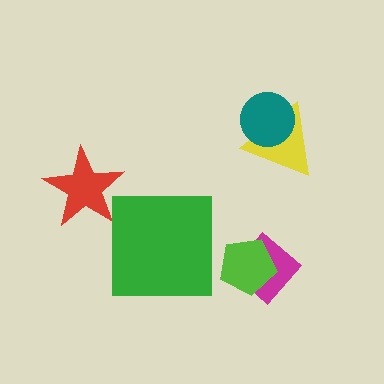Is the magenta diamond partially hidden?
Yes, it is partially covered by another shape.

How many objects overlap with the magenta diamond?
1 object overlaps with the magenta diamond.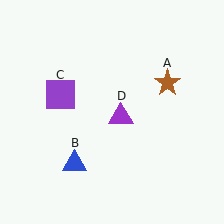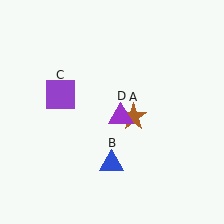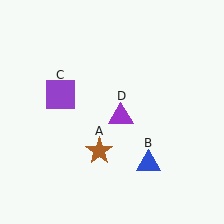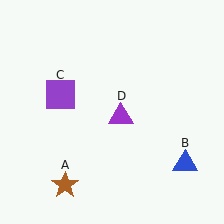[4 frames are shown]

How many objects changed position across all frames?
2 objects changed position: brown star (object A), blue triangle (object B).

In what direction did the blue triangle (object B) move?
The blue triangle (object B) moved right.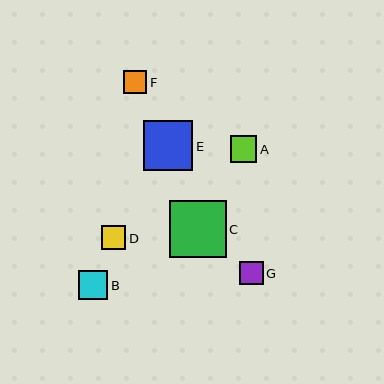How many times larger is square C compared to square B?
Square C is approximately 2.0 times the size of square B.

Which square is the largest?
Square C is the largest with a size of approximately 57 pixels.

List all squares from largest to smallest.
From largest to smallest: C, E, B, A, D, G, F.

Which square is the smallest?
Square F is the smallest with a size of approximately 23 pixels.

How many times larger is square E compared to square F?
Square E is approximately 2.2 times the size of square F.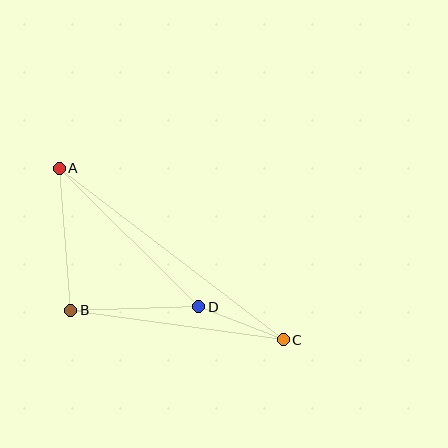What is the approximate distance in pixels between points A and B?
The distance between A and B is approximately 142 pixels.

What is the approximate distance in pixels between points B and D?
The distance between B and D is approximately 128 pixels.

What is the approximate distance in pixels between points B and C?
The distance between B and C is approximately 215 pixels.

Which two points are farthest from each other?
Points A and C are farthest from each other.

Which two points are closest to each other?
Points C and D are closest to each other.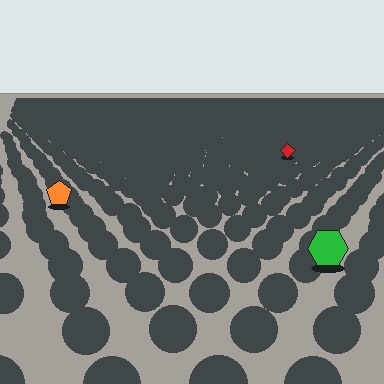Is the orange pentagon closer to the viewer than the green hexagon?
No. The green hexagon is closer — you can tell from the texture gradient: the ground texture is coarser near it.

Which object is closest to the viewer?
The green hexagon is closest. The texture marks near it are larger and more spread out.